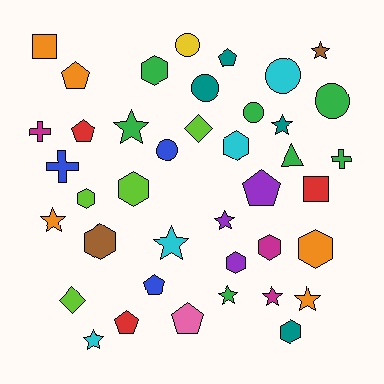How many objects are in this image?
There are 40 objects.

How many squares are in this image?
There are 2 squares.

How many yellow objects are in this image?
There is 1 yellow object.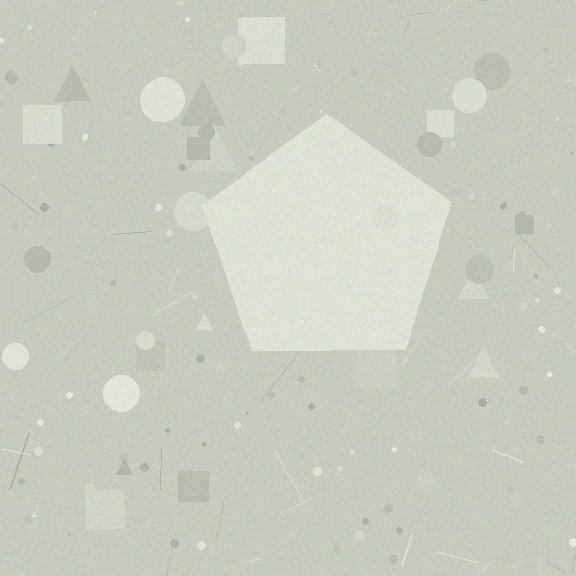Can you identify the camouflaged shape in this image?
The camouflaged shape is a pentagon.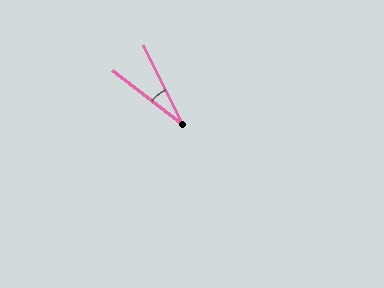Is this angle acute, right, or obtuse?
It is acute.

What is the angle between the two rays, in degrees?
Approximately 26 degrees.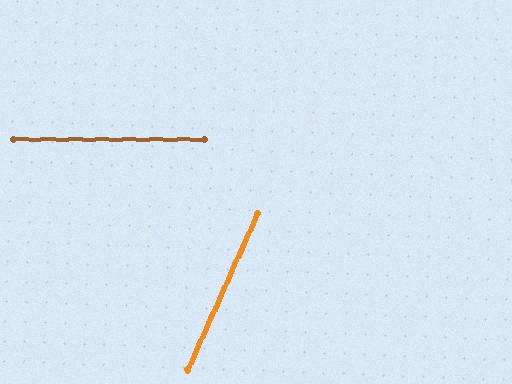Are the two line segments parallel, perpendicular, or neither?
Neither parallel nor perpendicular — they differ by about 66°.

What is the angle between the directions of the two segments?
Approximately 66 degrees.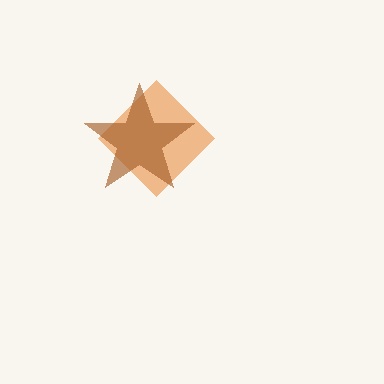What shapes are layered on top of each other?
The layered shapes are: an orange diamond, a brown star.